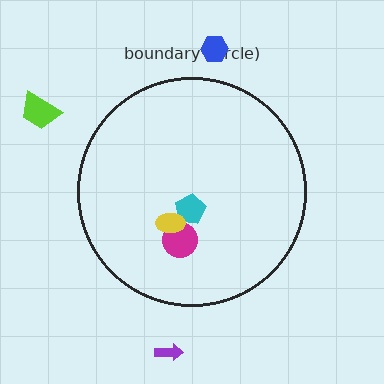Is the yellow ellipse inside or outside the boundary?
Inside.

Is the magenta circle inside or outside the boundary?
Inside.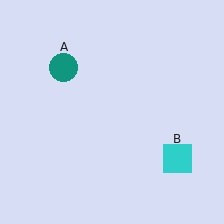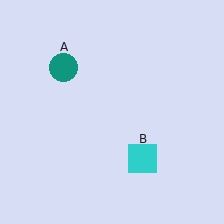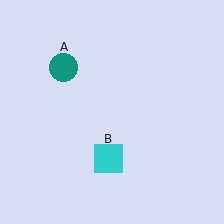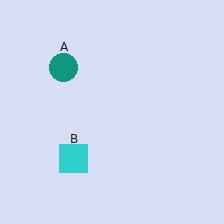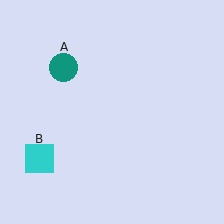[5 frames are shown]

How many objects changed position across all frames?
1 object changed position: cyan square (object B).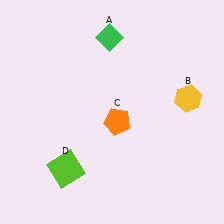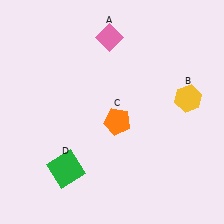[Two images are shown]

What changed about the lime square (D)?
In Image 1, D is lime. In Image 2, it changed to green.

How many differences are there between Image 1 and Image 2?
There are 2 differences between the two images.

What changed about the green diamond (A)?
In Image 1, A is green. In Image 2, it changed to pink.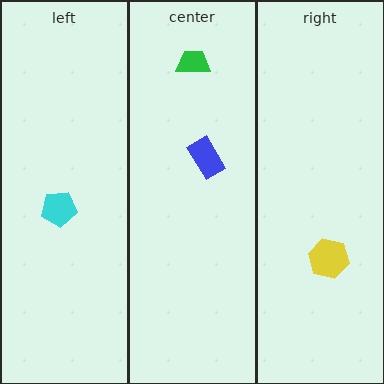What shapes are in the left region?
The cyan pentagon.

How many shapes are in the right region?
1.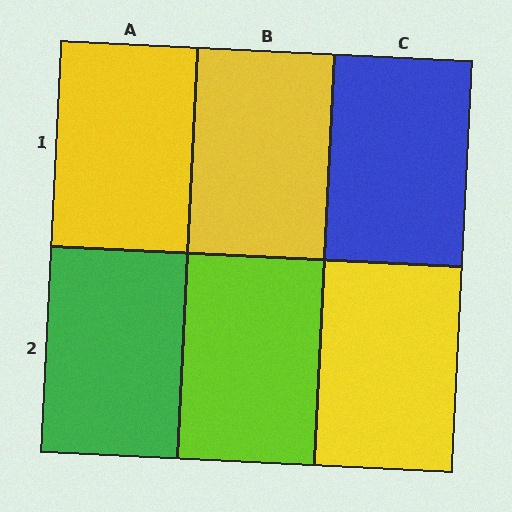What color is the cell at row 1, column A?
Yellow.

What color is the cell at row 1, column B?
Yellow.